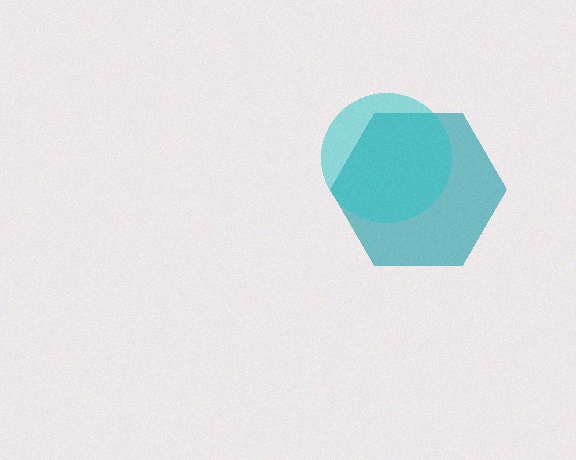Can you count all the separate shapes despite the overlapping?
Yes, there are 2 separate shapes.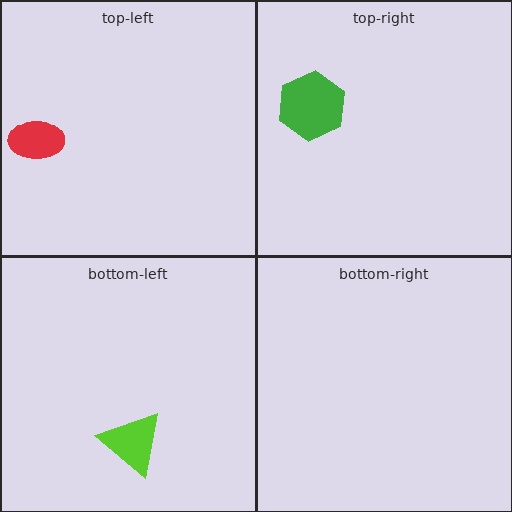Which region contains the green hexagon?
The top-right region.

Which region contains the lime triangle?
The bottom-left region.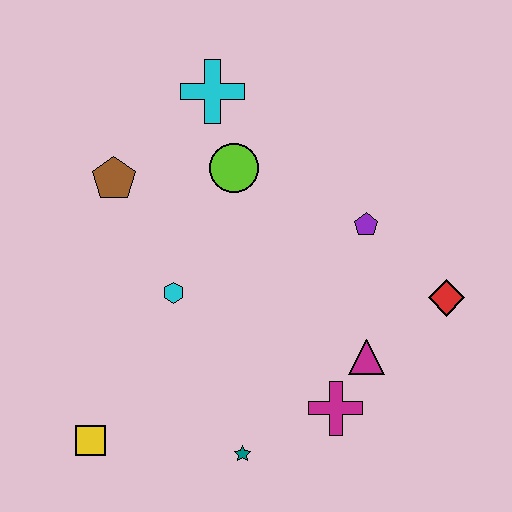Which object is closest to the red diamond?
The magenta triangle is closest to the red diamond.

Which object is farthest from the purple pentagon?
The yellow square is farthest from the purple pentagon.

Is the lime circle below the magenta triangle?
No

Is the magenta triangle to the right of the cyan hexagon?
Yes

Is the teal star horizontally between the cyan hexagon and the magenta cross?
Yes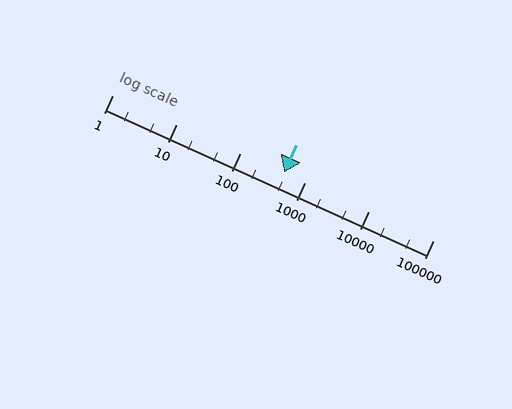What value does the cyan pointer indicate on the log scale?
The pointer indicates approximately 480.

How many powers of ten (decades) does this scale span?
The scale spans 5 decades, from 1 to 100000.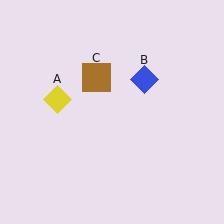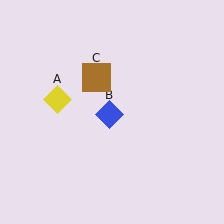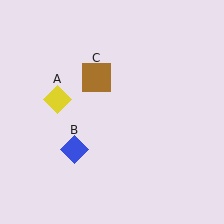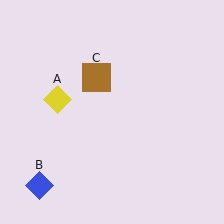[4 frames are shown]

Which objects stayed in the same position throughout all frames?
Yellow diamond (object A) and brown square (object C) remained stationary.